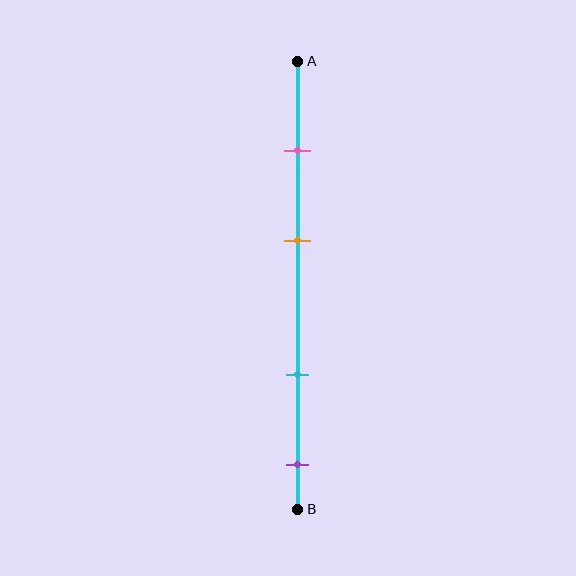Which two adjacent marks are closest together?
The pink and orange marks are the closest adjacent pair.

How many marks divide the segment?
There are 4 marks dividing the segment.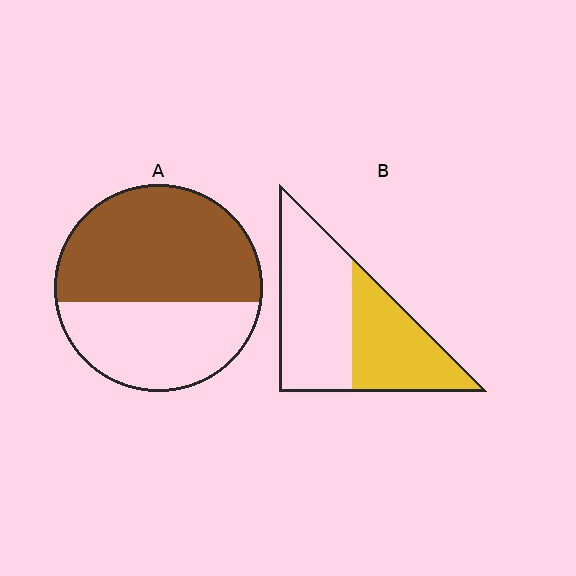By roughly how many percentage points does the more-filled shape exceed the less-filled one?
By roughly 15 percentage points (A over B).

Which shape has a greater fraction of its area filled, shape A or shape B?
Shape A.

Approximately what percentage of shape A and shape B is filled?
A is approximately 60% and B is approximately 40%.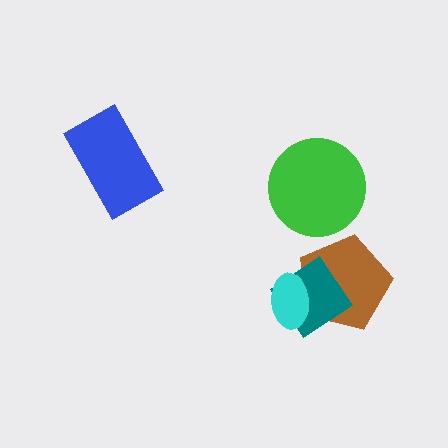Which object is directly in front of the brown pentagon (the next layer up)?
The teal diamond is directly in front of the brown pentagon.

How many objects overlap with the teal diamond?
2 objects overlap with the teal diamond.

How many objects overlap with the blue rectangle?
0 objects overlap with the blue rectangle.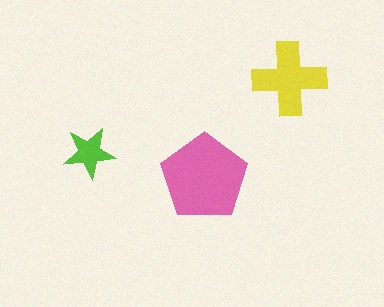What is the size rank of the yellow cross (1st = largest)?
2nd.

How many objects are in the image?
There are 3 objects in the image.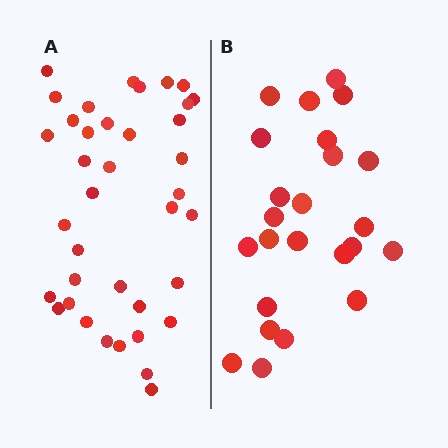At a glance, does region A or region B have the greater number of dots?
Region A (the left region) has more dots.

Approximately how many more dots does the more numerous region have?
Region A has approximately 15 more dots than region B.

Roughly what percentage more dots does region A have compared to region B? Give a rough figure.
About 60% more.